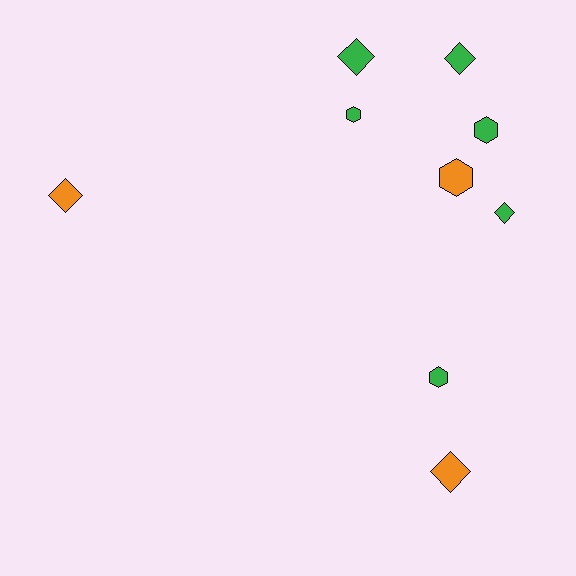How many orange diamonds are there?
There are 2 orange diamonds.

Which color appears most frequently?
Green, with 6 objects.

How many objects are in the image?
There are 9 objects.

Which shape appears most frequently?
Diamond, with 5 objects.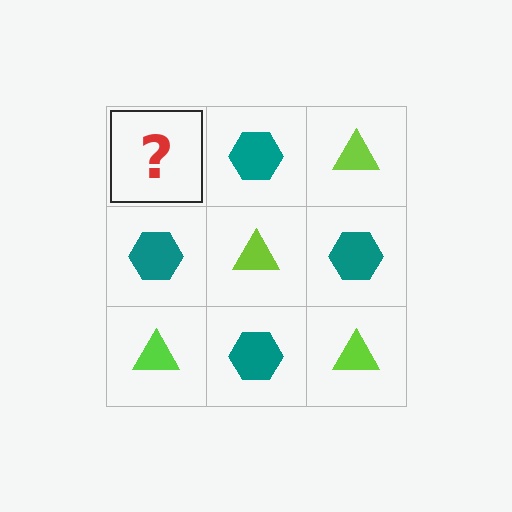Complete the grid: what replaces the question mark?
The question mark should be replaced with a lime triangle.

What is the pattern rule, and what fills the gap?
The rule is that it alternates lime triangle and teal hexagon in a checkerboard pattern. The gap should be filled with a lime triangle.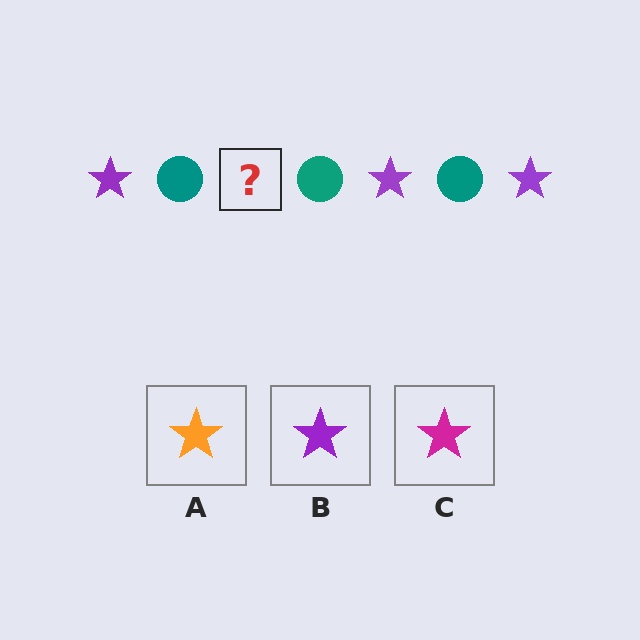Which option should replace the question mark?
Option B.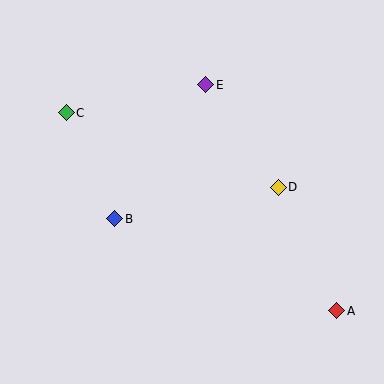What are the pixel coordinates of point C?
Point C is at (66, 113).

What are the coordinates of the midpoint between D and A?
The midpoint between D and A is at (307, 249).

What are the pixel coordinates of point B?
Point B is at (115, 219).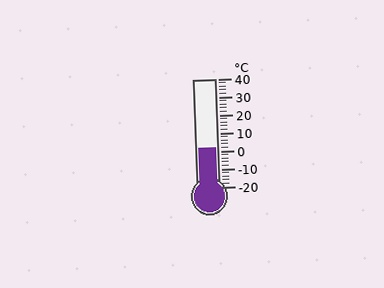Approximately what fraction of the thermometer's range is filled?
The thermometer is filled to approximately 35% of its range.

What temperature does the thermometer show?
The thermometer shows approximately 2°C.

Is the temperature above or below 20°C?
The temperature is below 20°C.